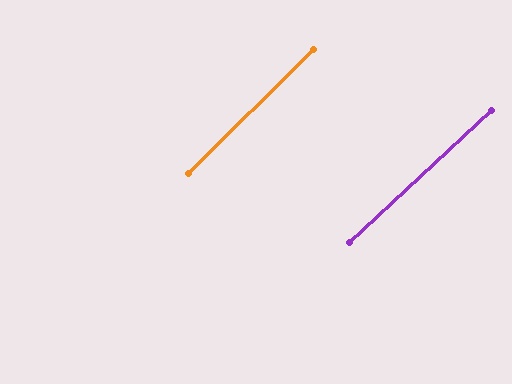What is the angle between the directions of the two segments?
Approximately 2 degrees.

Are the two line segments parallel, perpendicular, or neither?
Parallel — their directions differ by only 1.9°.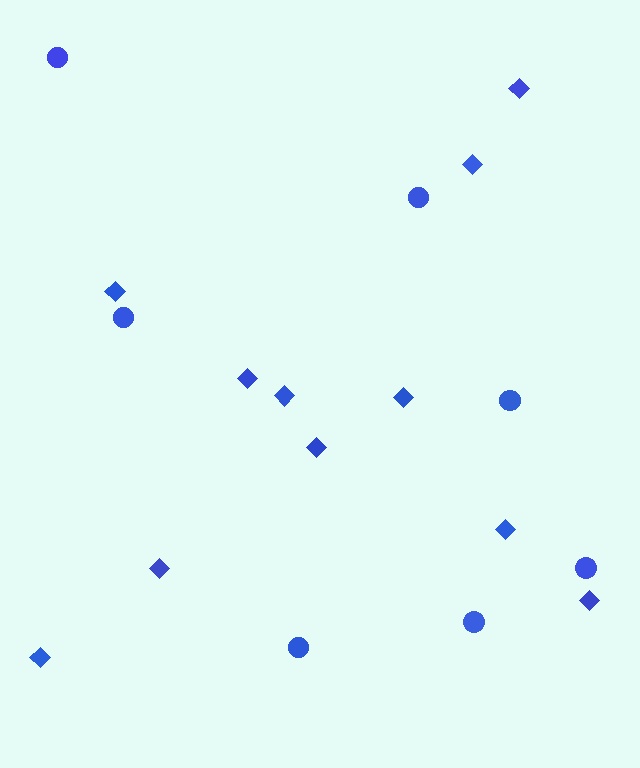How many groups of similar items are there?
There are 2 groups: one group of circles (7) and one group of diamonds (11).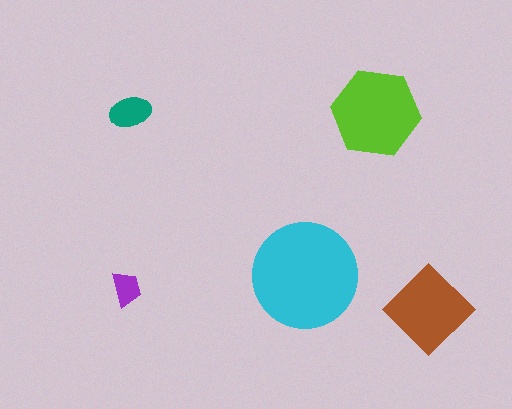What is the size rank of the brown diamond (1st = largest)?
3rd.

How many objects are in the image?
There are 5 objects in the image.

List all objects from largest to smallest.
The cyan circle, the lime hexagon, the brown diamond, the teal ellipse, the purple trapezoid.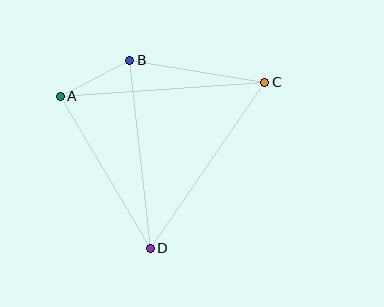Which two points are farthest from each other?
Points A and C are farthest from each other.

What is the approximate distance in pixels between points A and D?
The distance between A and D is approximately 177 pixels.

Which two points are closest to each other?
Points A and B are closest to each other.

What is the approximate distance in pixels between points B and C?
The distance between B and C is approximately 137 pixels.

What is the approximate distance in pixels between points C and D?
The distance between C and D is approximately 202 pixels.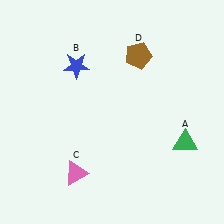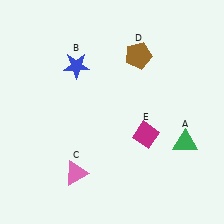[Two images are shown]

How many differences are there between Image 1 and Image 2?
There is 1 difference between the two images.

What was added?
A magenta diamond (E) was added in Image 2.